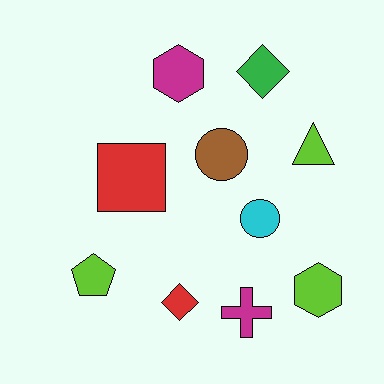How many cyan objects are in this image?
There is 1 cyan object.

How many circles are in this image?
There are 2 circles.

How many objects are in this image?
There are 10 objects.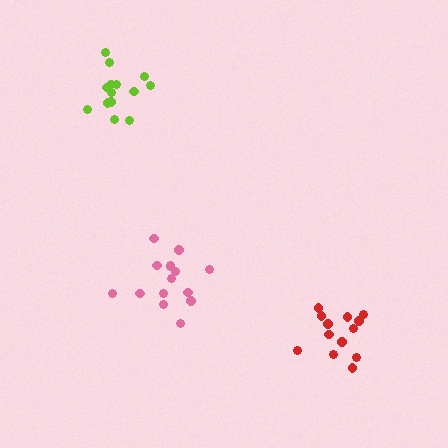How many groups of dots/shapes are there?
There are 3 groups.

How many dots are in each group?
Group 1: 15 dots, Group 2: 13 dots, Group 3: 15 dots (43 total).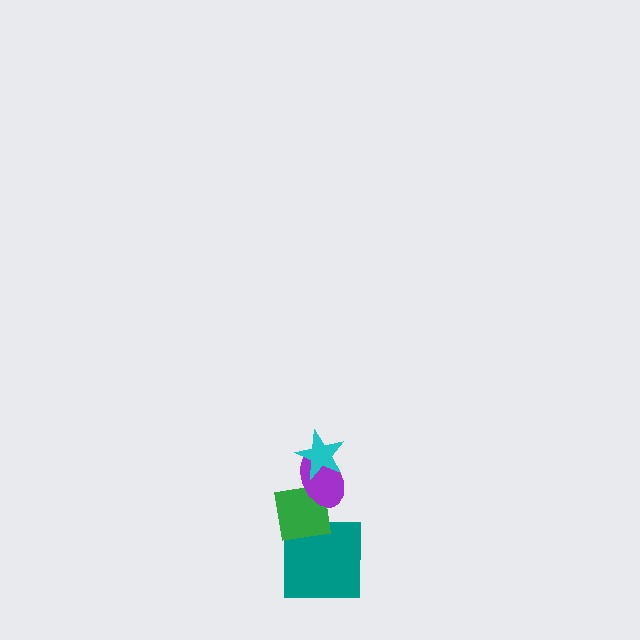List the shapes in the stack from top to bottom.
From top to bottom: the cyan star, the purple ellipse, the green square, the teal square.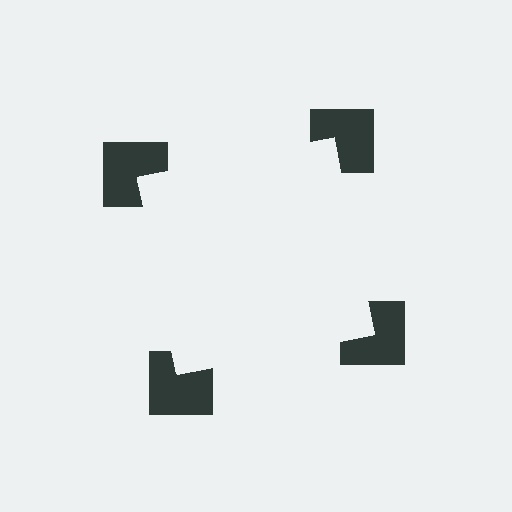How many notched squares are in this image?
There are 4 — one at each vertex of the illusory square.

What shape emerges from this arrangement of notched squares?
An illusory square — its edges are inferred from the aligned wedge cuts in the notched squares, not physically drawn.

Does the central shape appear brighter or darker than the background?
It typically appears slightly brighter than the background, even though no actual brightness change is drawn.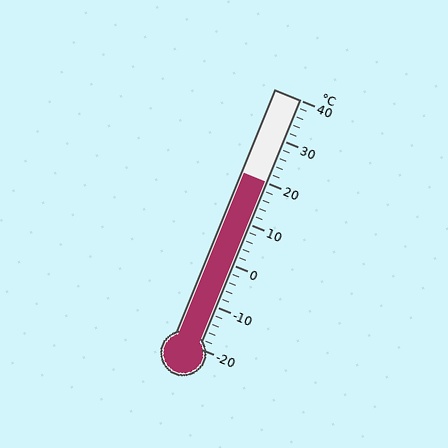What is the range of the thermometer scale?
The thermometer scale ranges from -20°C to 40°C.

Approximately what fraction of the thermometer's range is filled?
The thermometer is filled to approximately 65% of its range.